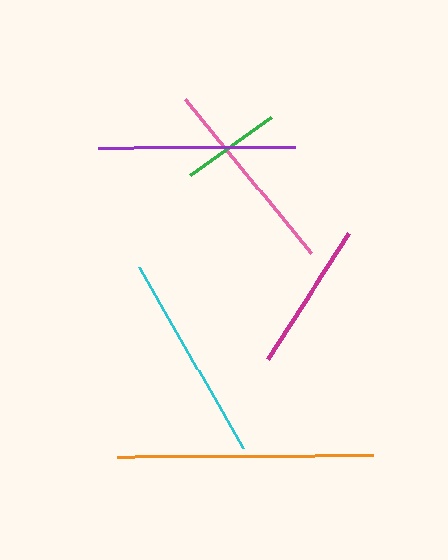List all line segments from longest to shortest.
From longest to shortest: orange, cyan, pink, purple, magenta, green.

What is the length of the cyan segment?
The cyan segment is approximately 208 pixels long.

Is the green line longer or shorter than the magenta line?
The magenta line is longer than the green line.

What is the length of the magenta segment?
The magenta segment is approximately 149 pixels long.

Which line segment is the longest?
The orange line is the longest at approximately 256 pixels.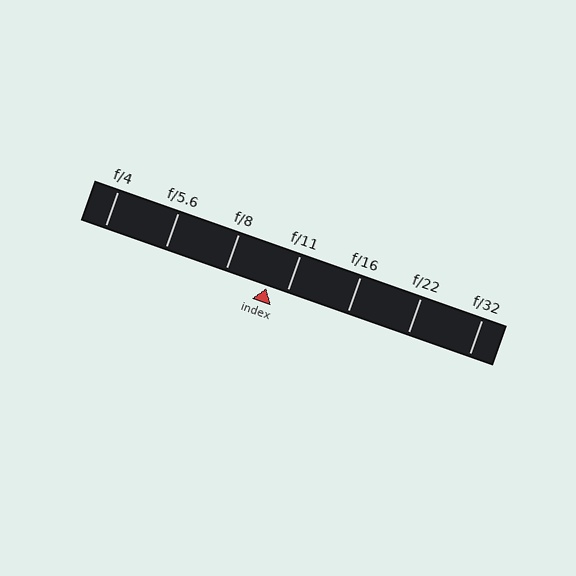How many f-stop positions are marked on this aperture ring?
There are 7 f-stop positions marked.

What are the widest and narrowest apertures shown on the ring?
The widest aperture shown is f/4 and the narrowest is f/32.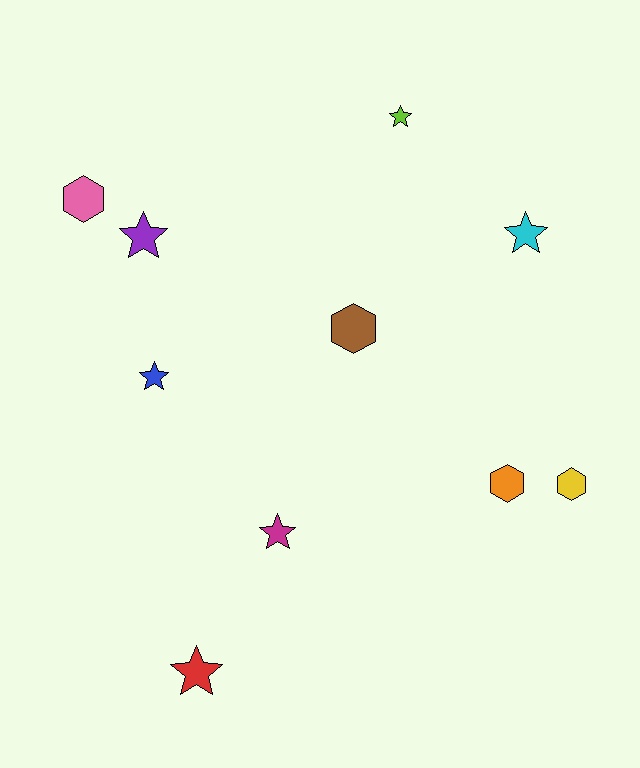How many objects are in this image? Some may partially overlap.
There are 10 objects.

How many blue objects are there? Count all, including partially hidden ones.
There is 1 blue object.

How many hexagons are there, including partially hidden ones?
There are 4 hexagons.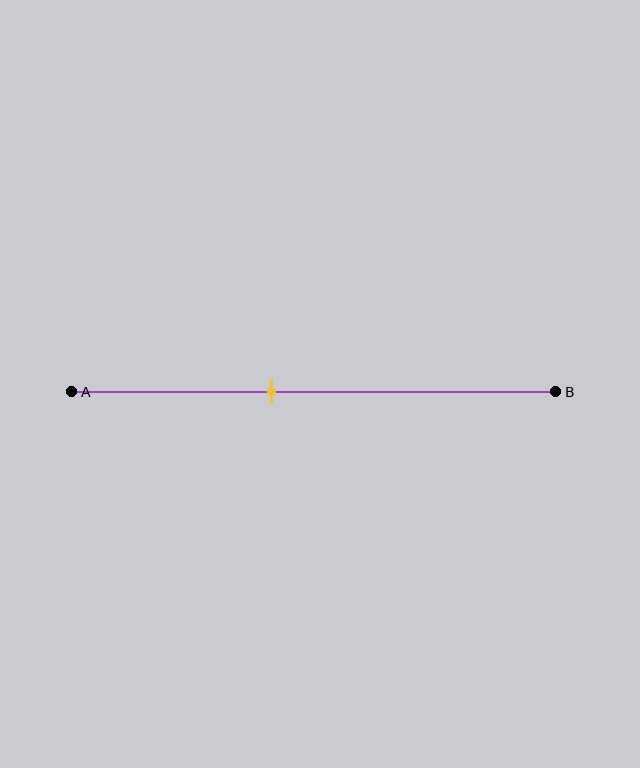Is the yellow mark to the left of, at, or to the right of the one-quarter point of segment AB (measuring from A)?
The yellow mark is to the right of the one-quarter point of segment AB.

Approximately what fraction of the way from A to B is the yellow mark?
The yellow mark is approximately 40% of the way from A to B.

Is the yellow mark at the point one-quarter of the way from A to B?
No, the mark is at about 40% from A, not at the 25% one-quarter point.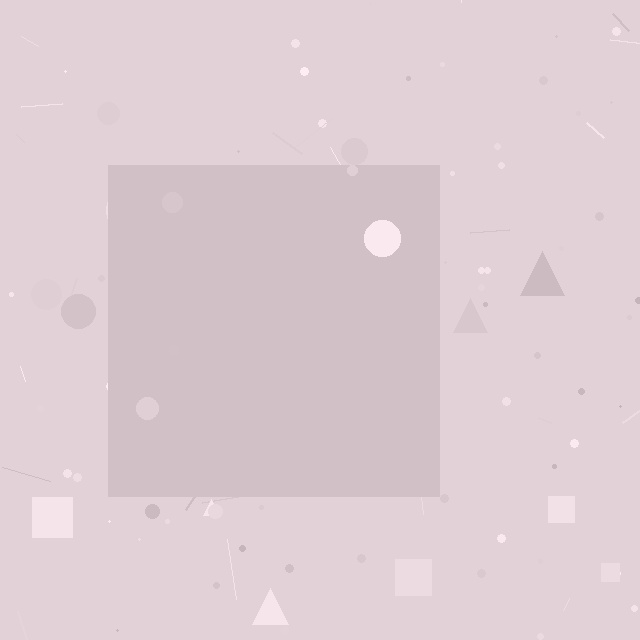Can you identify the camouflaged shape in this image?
The camouflaged shape is a square.